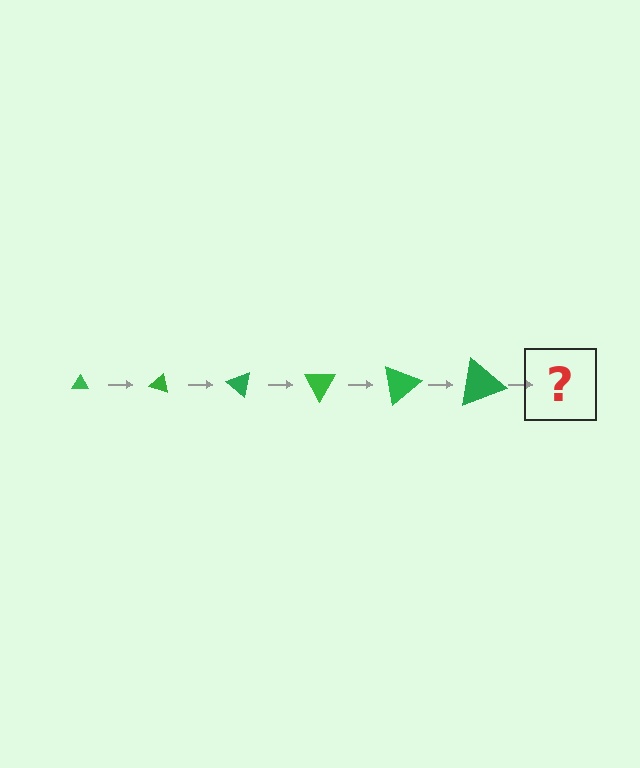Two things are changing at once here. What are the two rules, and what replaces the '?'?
The two rules are that the triangle grows larger each step and it rotates 20 degrees each step. The '?' should be a triangle, larger than the previous one and rotated 120 degrees from the start.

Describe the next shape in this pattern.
It should be a triangle, larger than the previous one and rotated 120 degrees from the start.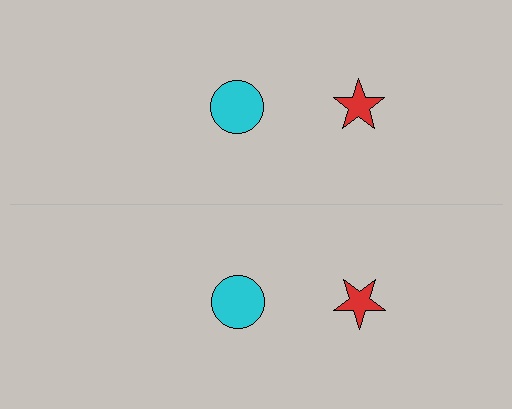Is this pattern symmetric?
Yes, this pattern has bilateral (reflection) symmetry.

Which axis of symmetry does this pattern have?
The pattern has a horizontal axis of symmetry running through the center of the image.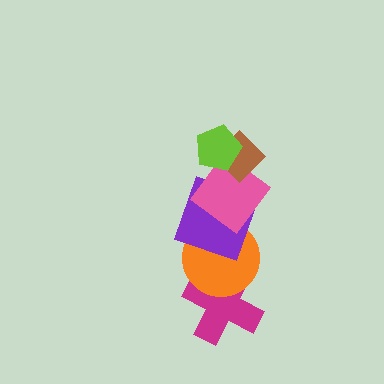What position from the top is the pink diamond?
The pink diamond is 3rd from the top.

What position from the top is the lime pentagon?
The lime pentagon is 1st from the top.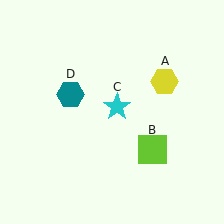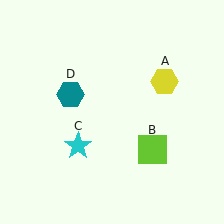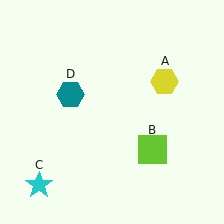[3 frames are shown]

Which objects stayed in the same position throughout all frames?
Yellow hexagon (object A) and lime square (object B) and teal hexagon (object D) remained stationary.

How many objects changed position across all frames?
1 object changed position: cyan star (object C).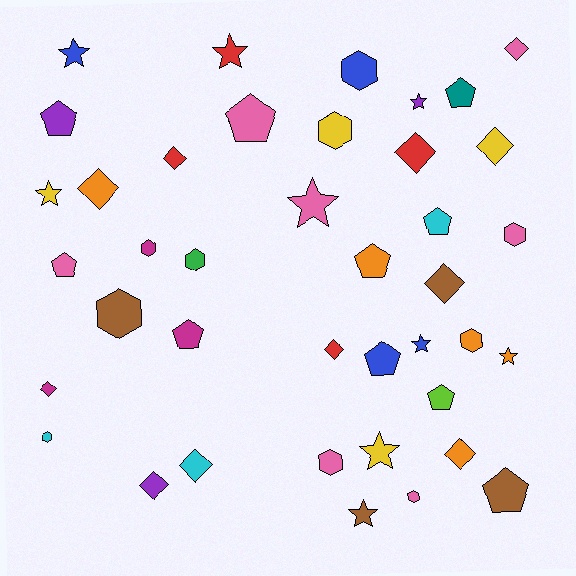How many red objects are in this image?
There are 4 red objects.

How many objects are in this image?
There are 40 objects.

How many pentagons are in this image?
There are 10 pentagons.